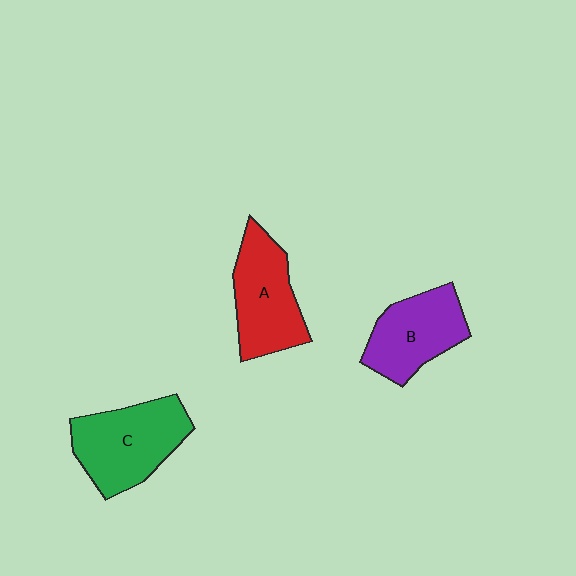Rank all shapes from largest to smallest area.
From largest to smallest: C (green), A (red), B (purple).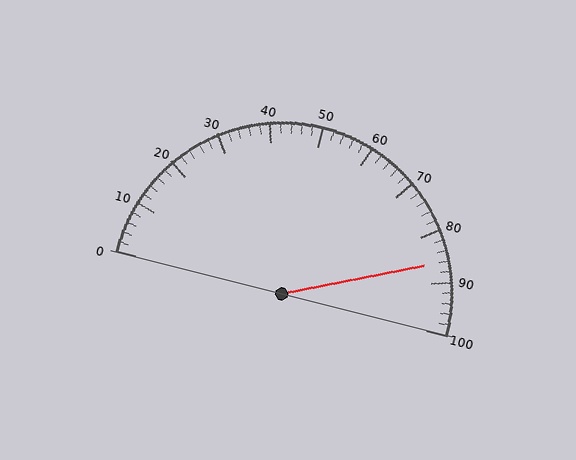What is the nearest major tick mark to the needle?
The nearest major tick mark is 90.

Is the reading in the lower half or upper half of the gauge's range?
The reading is in the upper half of the range (0 to 100).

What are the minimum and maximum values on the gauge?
The gauge ranges from 0 to 100.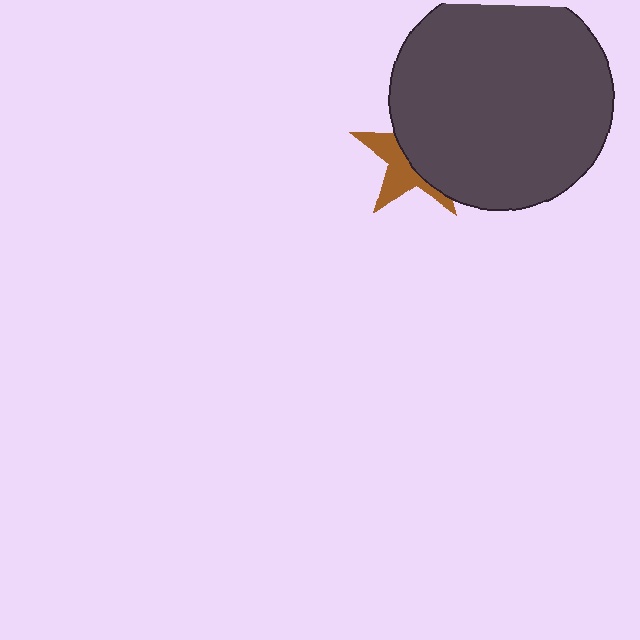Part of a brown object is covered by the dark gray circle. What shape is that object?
It is a star.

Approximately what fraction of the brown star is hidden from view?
Roughly 58% of the brown star is hidden behind the dark gray circle.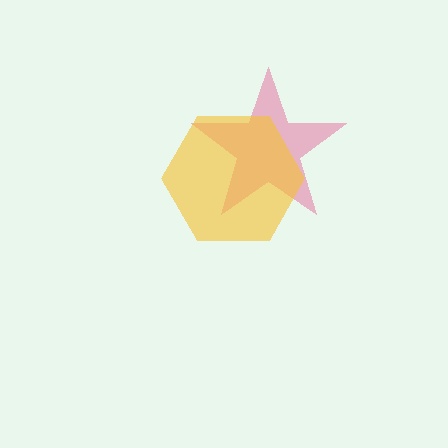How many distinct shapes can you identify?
There are 2 distinct shapes: a pink star, a yellow hexagon.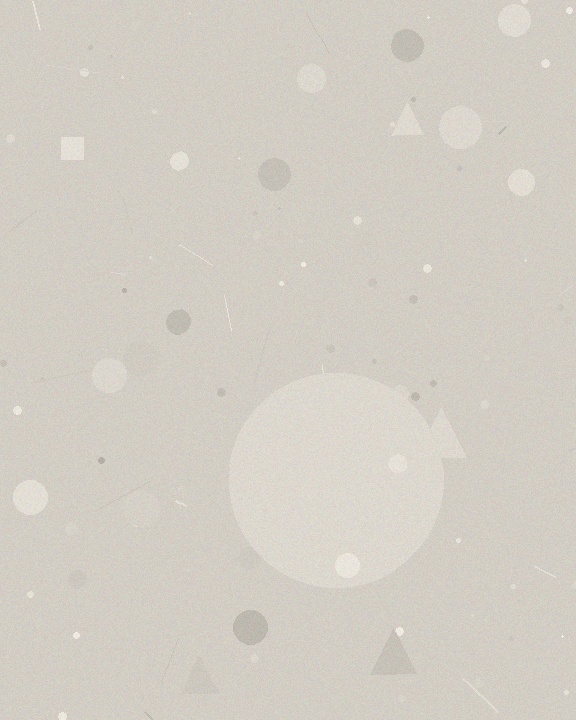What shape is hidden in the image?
A circle is hidden in the image.